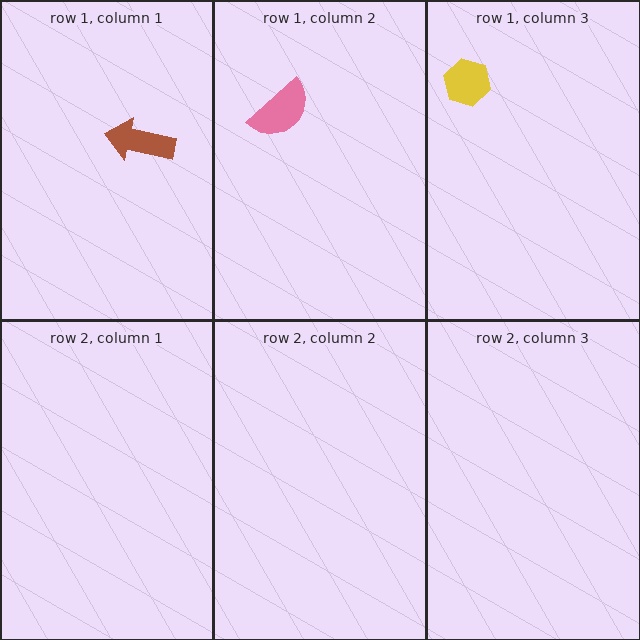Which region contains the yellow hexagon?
The row 1, column 3 region.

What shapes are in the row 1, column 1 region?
The brown arrow.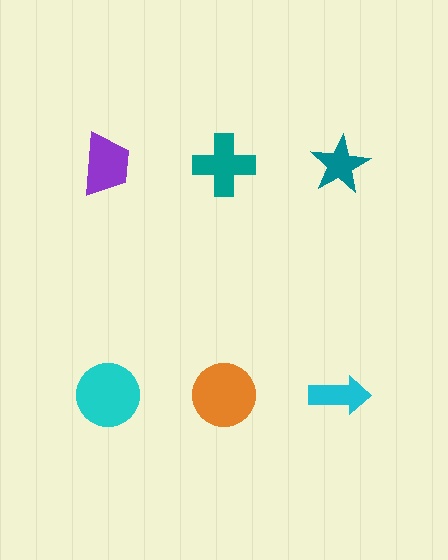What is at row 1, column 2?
A teal cross.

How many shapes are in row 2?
3 shapes.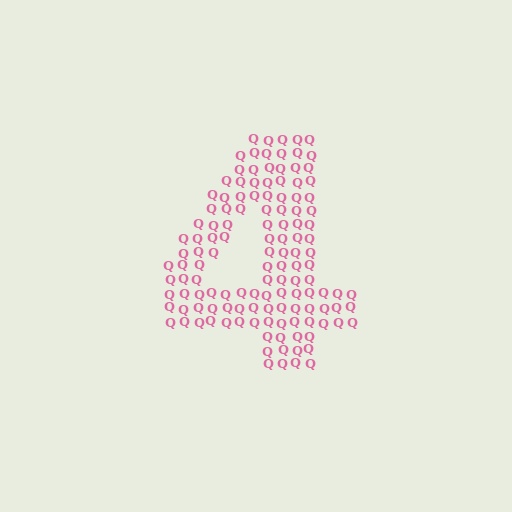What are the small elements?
The small elements are letter Q's.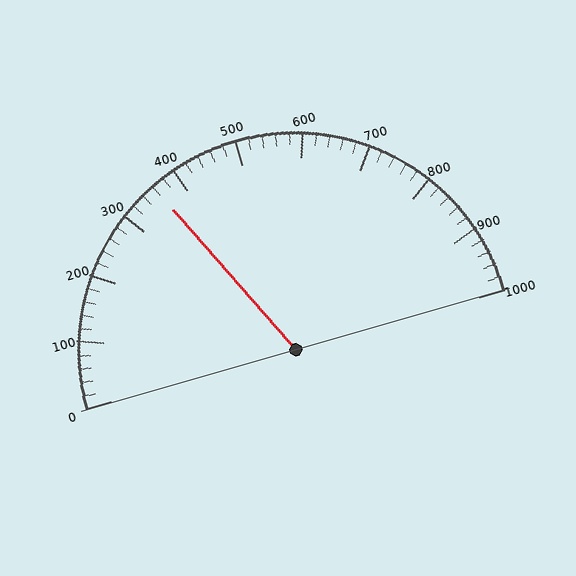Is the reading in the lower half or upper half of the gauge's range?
The reading is in the lower half of the range (0 to 1000).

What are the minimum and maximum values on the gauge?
The gauge ranges from 0 to 1000.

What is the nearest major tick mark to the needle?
The nearest major tick mark is 400.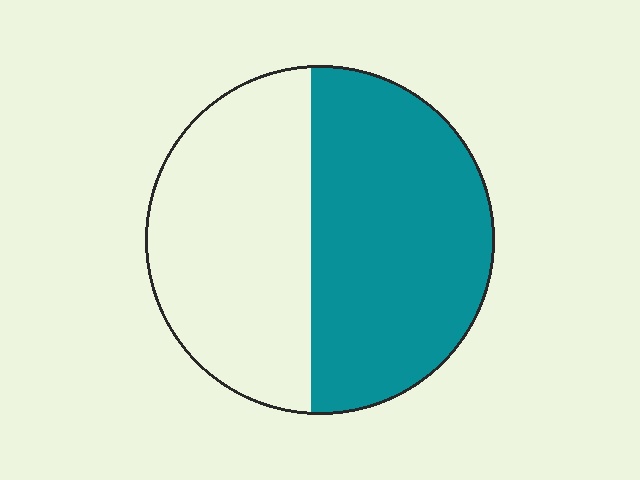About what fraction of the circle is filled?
About one half (1/2).